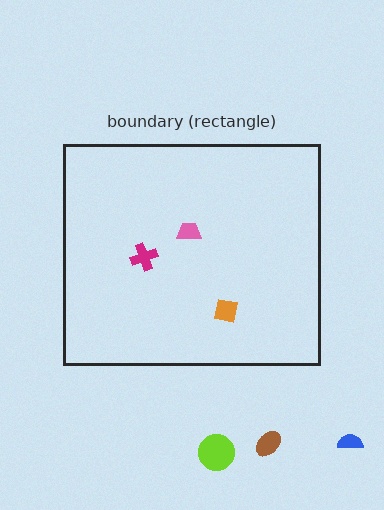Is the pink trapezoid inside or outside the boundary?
Inside.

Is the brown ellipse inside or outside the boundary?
Outside.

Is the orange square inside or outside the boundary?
Inside.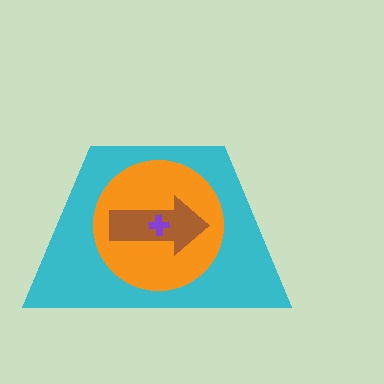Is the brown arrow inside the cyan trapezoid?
Yes.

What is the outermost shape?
The cyan trapezoid.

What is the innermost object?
The purple cross.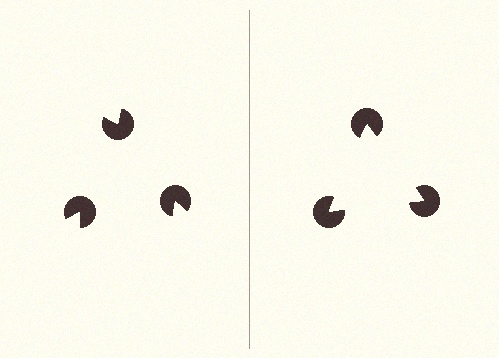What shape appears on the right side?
An illusory triangle.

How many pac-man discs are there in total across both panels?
6 — 3 on each side.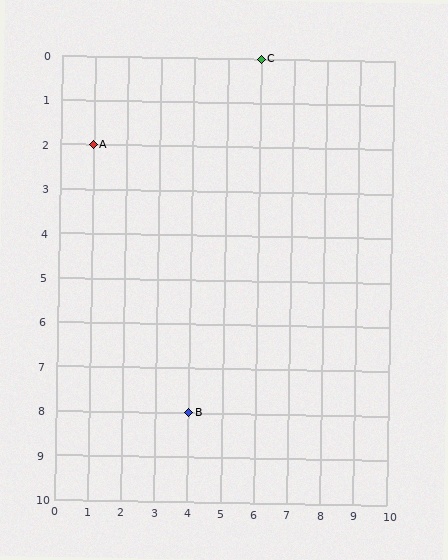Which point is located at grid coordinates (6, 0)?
Point C is at (6, 0).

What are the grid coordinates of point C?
Point C is at grid coordinates (6, 0).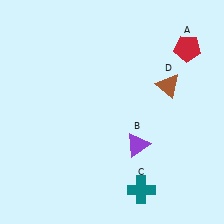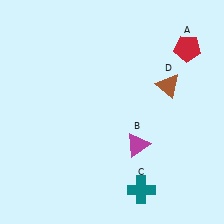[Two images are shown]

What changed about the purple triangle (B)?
In Image 1, B is purple. In Image 2, it changed to magenta.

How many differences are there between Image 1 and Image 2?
There is 1 difference between the two images.